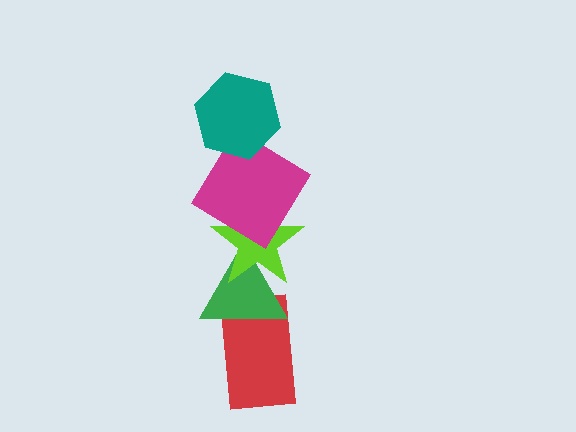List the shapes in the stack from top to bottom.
From top to bottom: the teal hexagon, the magenta diamond, the lime star, the green triangle, the red rectangle.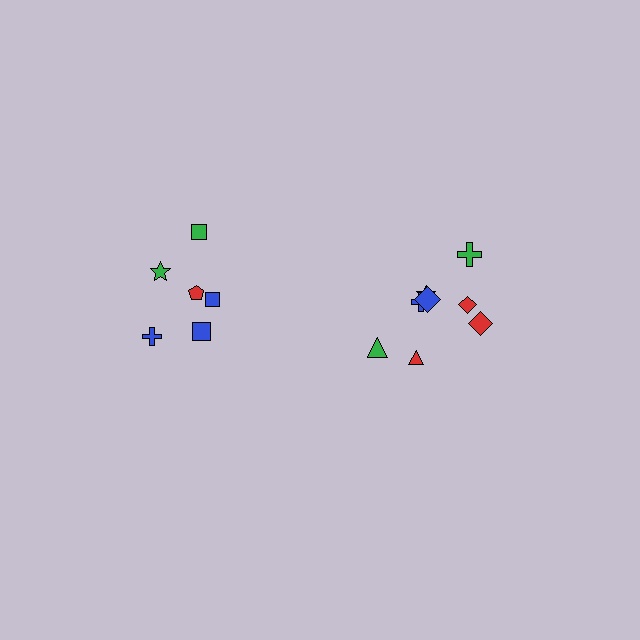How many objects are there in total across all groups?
There are 14 objects.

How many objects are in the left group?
There are 6 objects.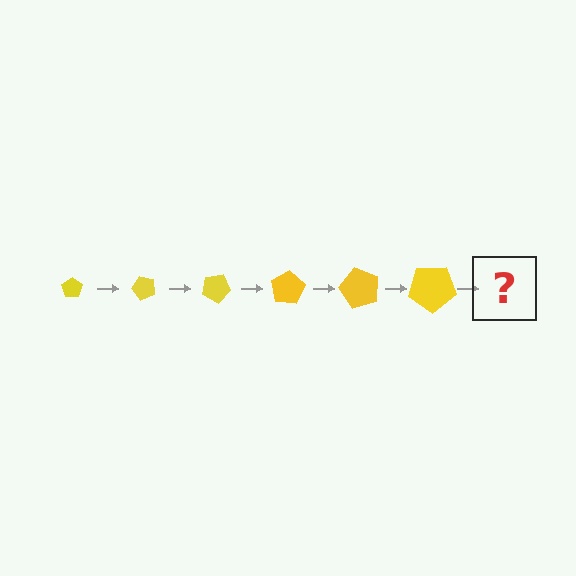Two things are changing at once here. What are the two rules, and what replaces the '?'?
The two rules are that the pentagon grows larger each step and it rotates 50 degrees each step. The '?' should be a pentagon, larger than the previous one and rotated 300 degrees from the start.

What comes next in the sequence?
The next element should be a pentagon, larger than the previous one and rotated 300 degrees from the start.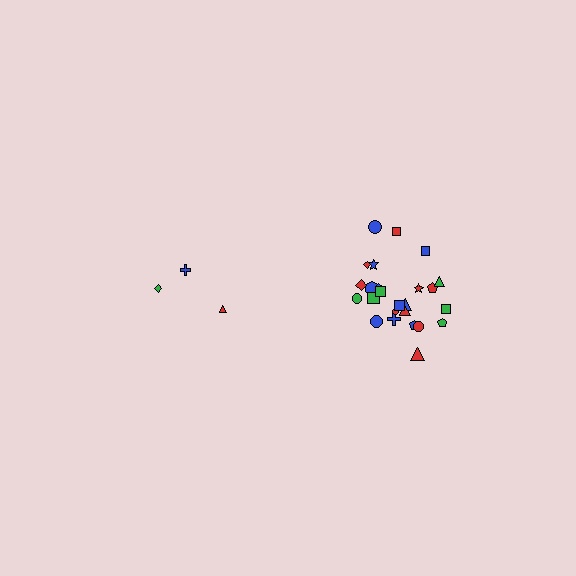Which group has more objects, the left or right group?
The right group.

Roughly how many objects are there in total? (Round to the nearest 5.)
Roughly 30 objects in total.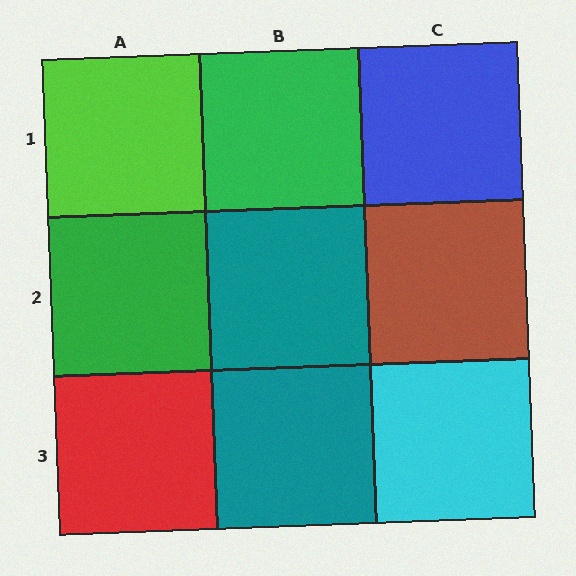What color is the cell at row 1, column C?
Blue.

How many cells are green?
2 cells are green.